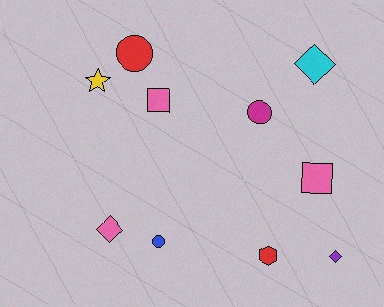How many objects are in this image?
There are 10 objects.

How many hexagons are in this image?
There is 1 hexagon.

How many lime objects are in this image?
There are no lime objects.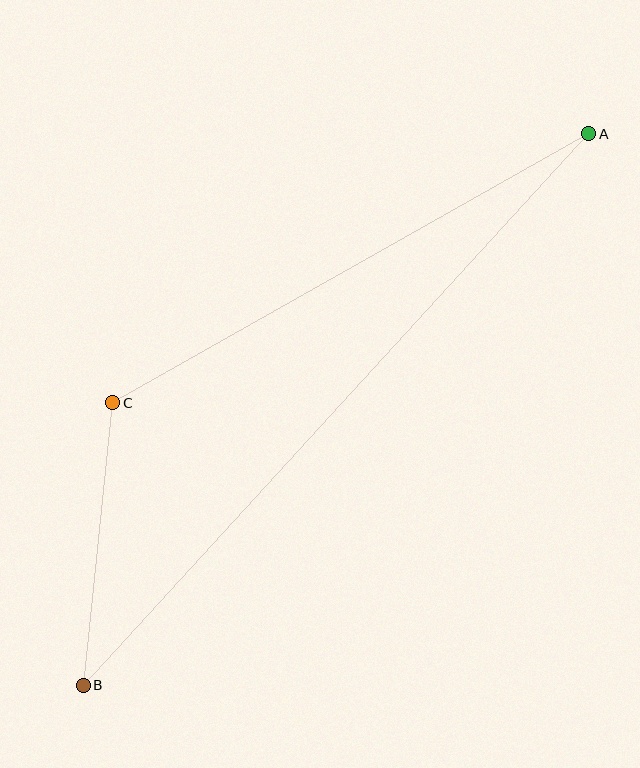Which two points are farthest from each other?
Points A and B are farthest from each other.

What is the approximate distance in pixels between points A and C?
The distance between A and C is approximately 547 pixels.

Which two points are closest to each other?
Points B and C are closest to each other.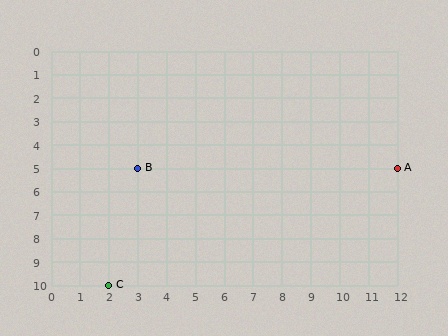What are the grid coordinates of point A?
Point A is at grid coordinates (12, 5).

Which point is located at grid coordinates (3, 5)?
Point B is at (3, 5).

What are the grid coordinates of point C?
Point C is at grid coordinates (2, 10).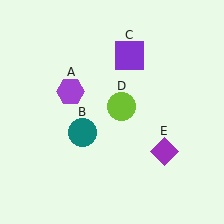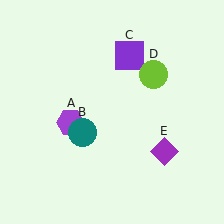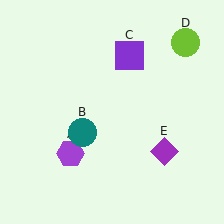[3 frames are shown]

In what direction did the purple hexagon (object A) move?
The purple hexagon (object A) moved down.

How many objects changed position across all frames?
2 objects changed position: purple hexagon (object A), lime circle (object D).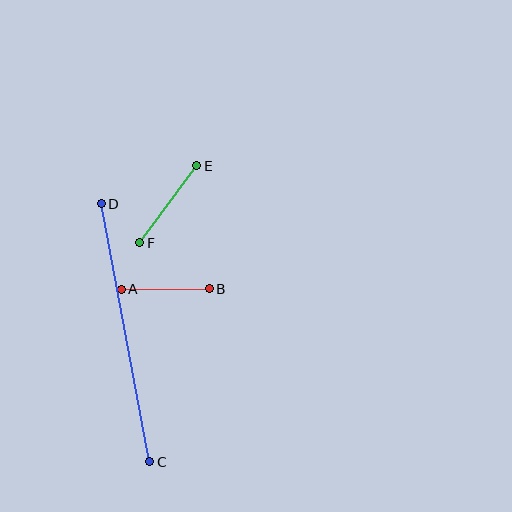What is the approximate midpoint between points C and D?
The midpoint is at approximately (126, 333) pixels.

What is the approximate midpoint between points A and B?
The midpoint is at approximately (165, 289) pixels.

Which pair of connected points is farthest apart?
Points C and D are farthest apart.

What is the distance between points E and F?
The distance is approximately 96 pixels.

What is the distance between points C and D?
The distance is approximately 262 pixels.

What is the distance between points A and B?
The distance is approximately 88 pixels.